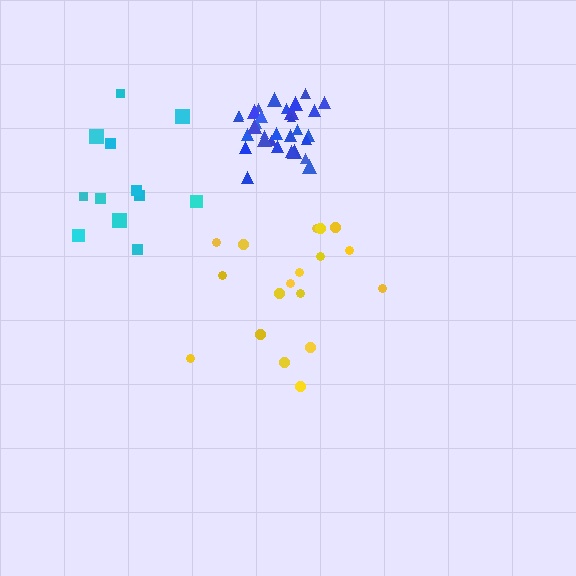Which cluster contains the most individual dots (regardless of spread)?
Blue (32).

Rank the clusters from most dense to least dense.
blue, yellow, cyan.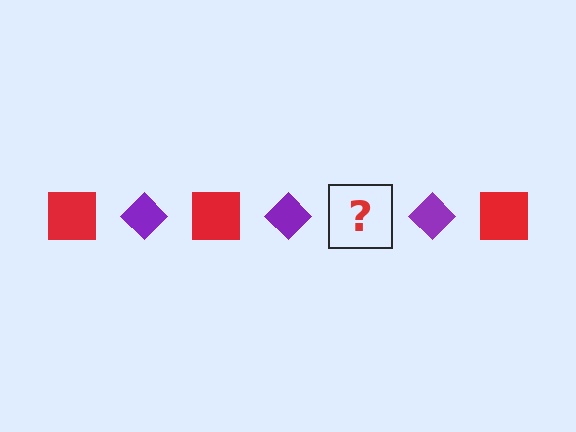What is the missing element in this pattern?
The missing element is a red square.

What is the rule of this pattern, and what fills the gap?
The rule is that the pattern alternates between red square and purple diamond. The gap should be filled with a red square.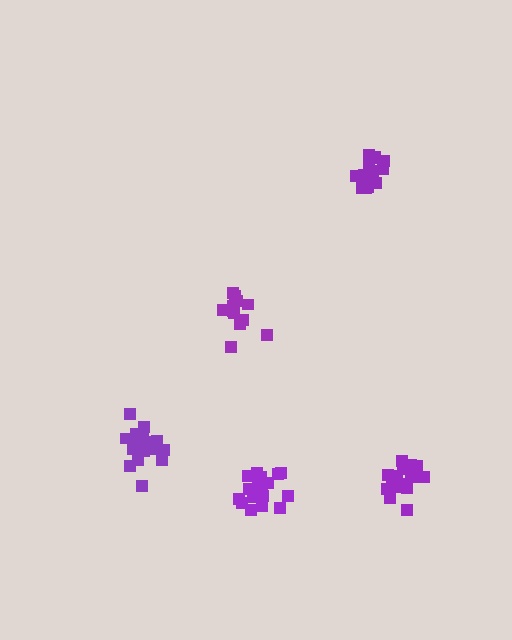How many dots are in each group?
Group 1: 16 dots, Group 2: 16 dots, Group 3: 20 dots, Group 4: 19 dots, Group 5: 15 dots (86 total).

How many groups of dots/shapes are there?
There are 5 groups.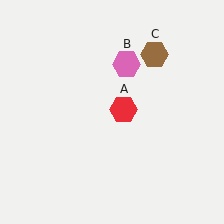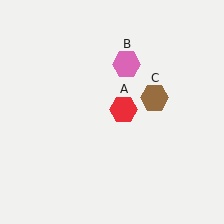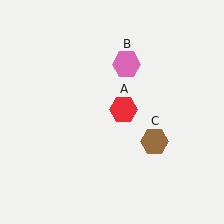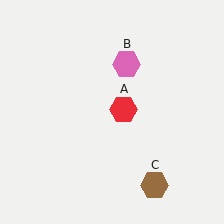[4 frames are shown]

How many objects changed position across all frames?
1 object changed position: brown hexagon (object C).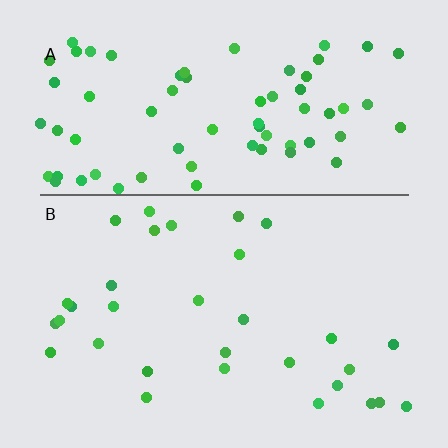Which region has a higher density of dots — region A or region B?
A (the top).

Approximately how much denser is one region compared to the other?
Approximately 2.4× — region A over region B.